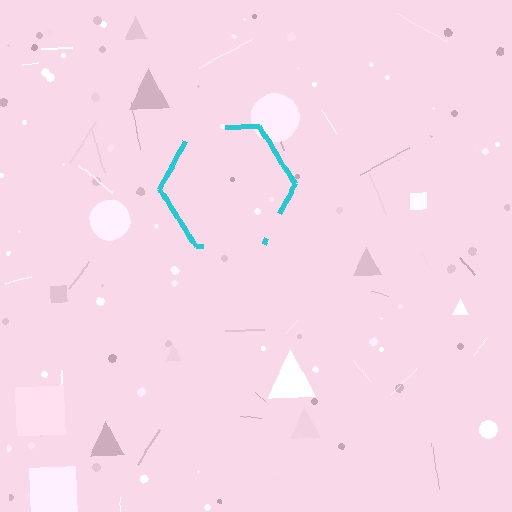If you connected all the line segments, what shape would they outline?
They would outline a hexagon.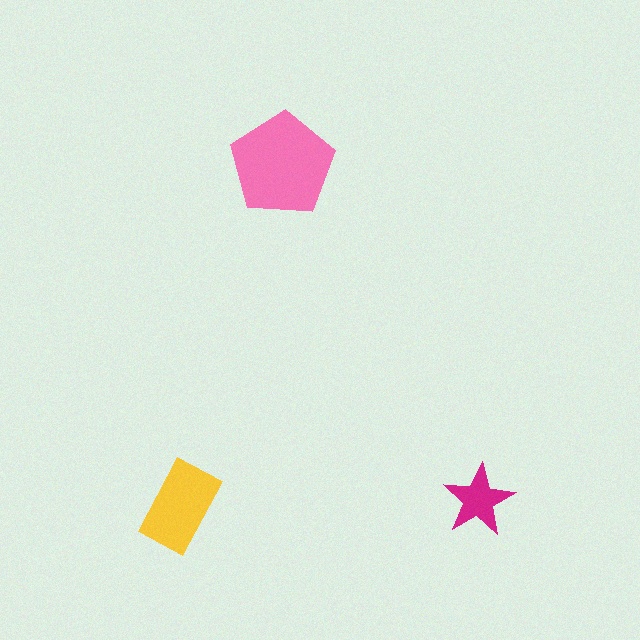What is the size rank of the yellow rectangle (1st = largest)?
2nd.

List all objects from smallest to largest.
The magenta star, the yellow rectangle, the pink pentagon.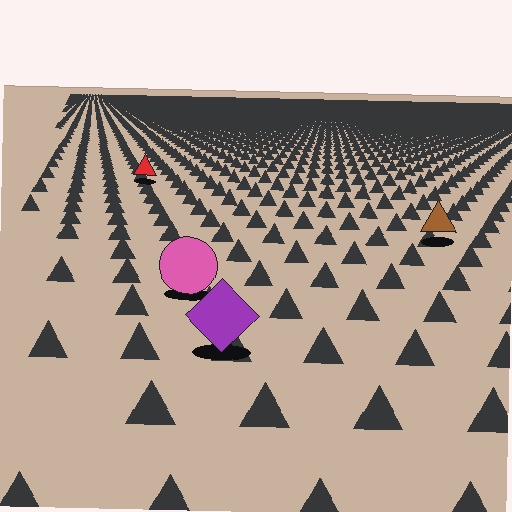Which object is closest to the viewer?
The purple diamond is closest. The texture marks near it are larger and more spread out.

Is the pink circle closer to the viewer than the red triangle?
Yes. The pink circle is closer — you can tell from the texture gradient: the ground texture is coarser near it.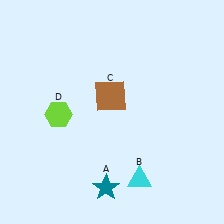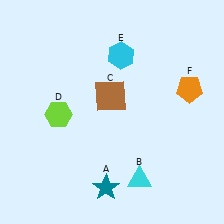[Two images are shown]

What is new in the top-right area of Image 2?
An orange pentagon (F) was added in the top-right area of Image 2.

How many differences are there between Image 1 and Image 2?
There are 2 differences between the two images.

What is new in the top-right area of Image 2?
A cyan hexagon (E) was added in the top-right area of Image 2.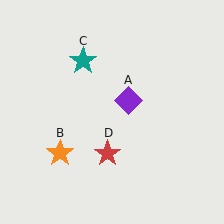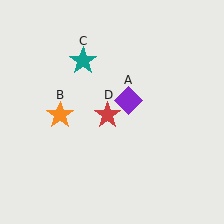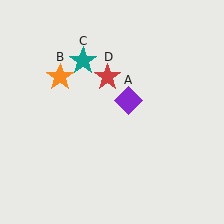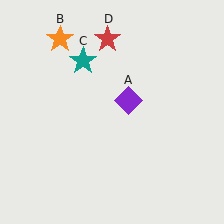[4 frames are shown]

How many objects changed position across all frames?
2 objects changed position: orange star (object B), red star (object D).